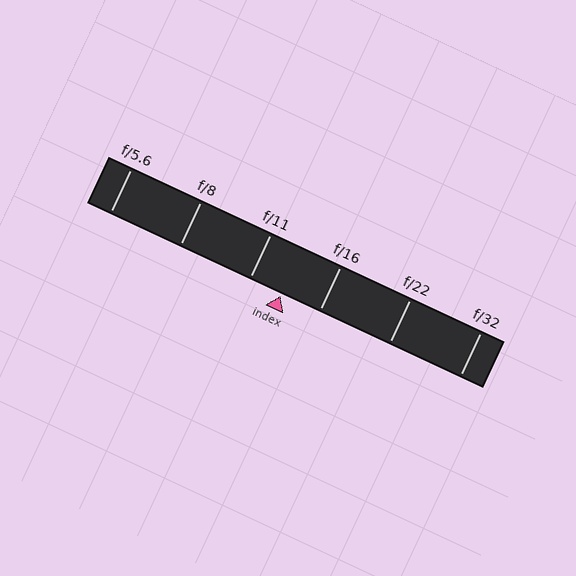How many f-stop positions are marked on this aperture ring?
There are 6 f-stop positions marked.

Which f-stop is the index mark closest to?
The index mark is closest to f/11.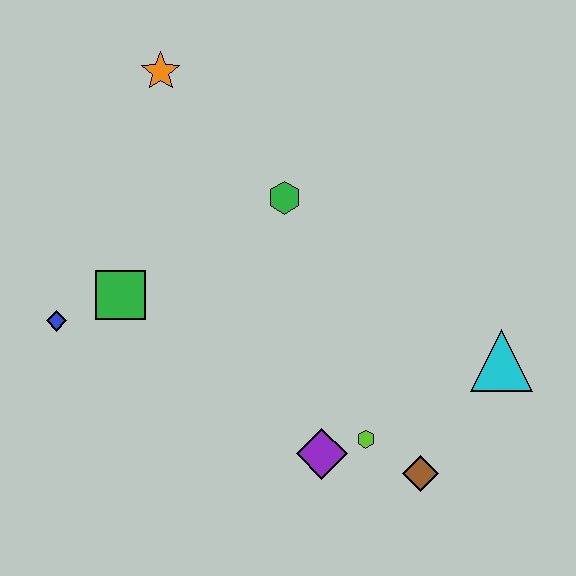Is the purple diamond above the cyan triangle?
No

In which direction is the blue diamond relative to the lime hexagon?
The blue diamond is to the left of the lime hexagon.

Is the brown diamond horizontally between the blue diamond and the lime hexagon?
No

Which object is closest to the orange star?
The green hexagon is closest to the orange star.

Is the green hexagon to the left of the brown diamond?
Yes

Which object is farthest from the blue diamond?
The cyan triangle is farthest from the blue diamond.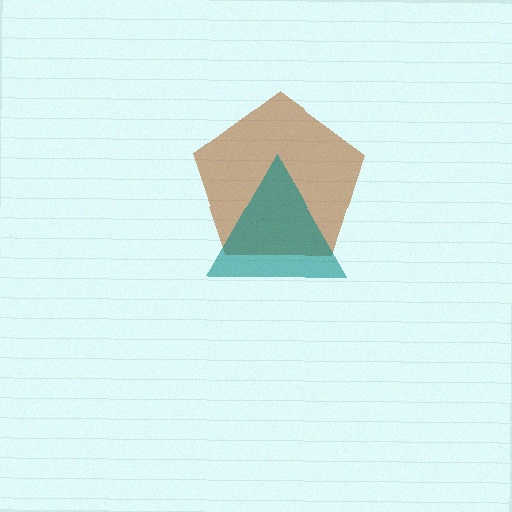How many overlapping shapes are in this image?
There are 2 overlapping shapes in the image.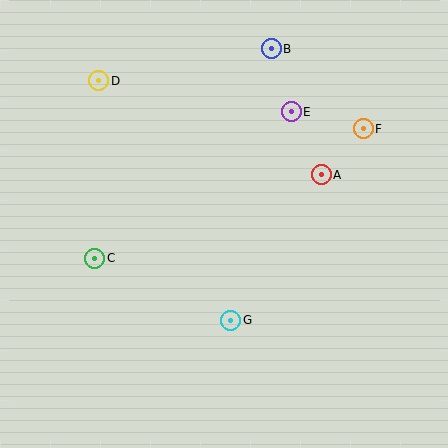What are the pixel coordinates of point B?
Point B is at (271, 49).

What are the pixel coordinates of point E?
Point E is at (291, 112).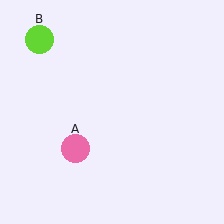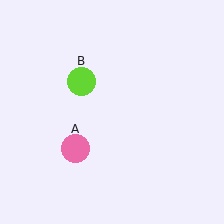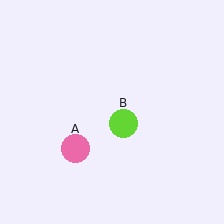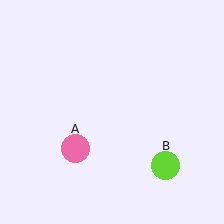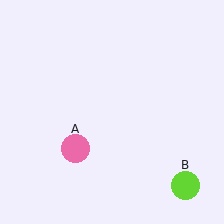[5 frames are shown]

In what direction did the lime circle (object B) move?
The lime circle (object B) moved down and to the right.